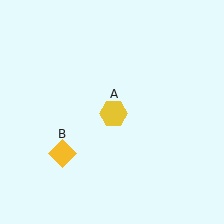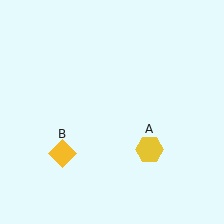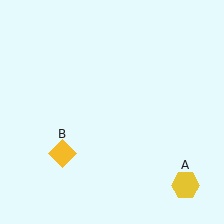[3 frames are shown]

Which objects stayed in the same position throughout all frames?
Yellow diamond (object B) remained stationary.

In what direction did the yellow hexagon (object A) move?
The yellow hexagon (object A) moved down and to the right.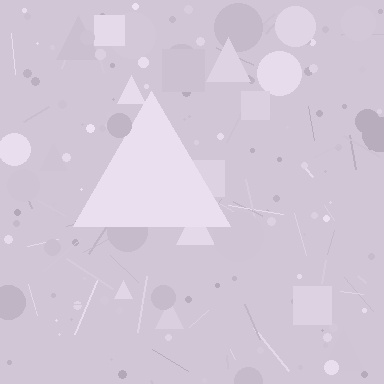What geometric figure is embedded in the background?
A triangle is embedded in the background.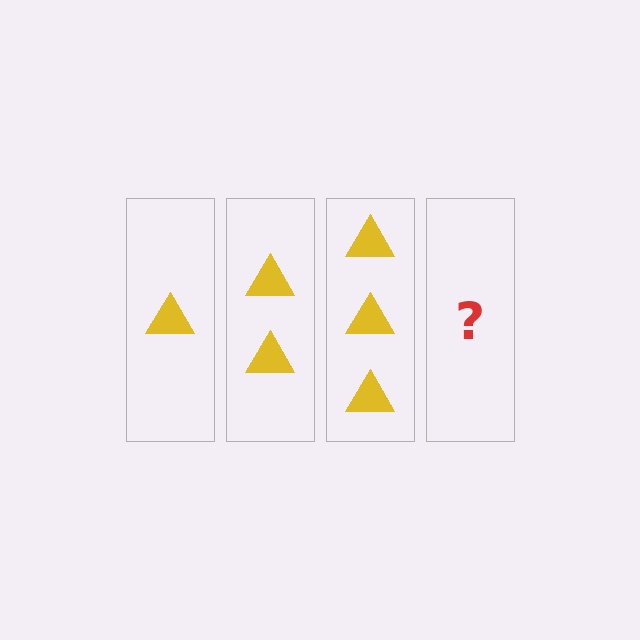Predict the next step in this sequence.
The next step is 4 triangles.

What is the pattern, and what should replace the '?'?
The pattern is that each step adds one more triangle. The '?' should be 4 triangles.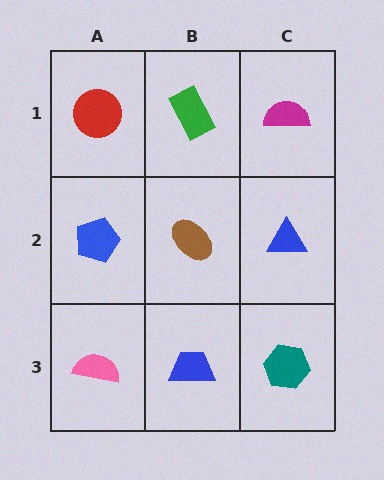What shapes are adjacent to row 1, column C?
A blue triangle (row 2, column C), a green rectangle (row 1, column B).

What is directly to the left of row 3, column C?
A blue trapezoid.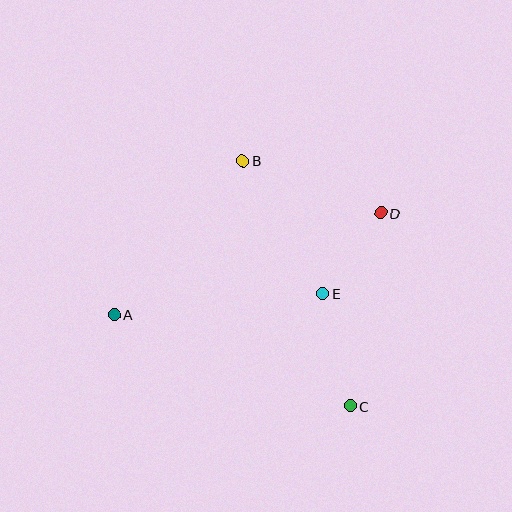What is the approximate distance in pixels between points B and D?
The distance between B and D is approximately 147 pixels.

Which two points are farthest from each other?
Points A and D are farthest from each other.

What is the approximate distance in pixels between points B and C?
The distance between B and C is approximately 267 pixels.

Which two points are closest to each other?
Points D and E are closest to each other.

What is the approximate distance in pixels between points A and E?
The distance between A and E is approximately 210 pixels.